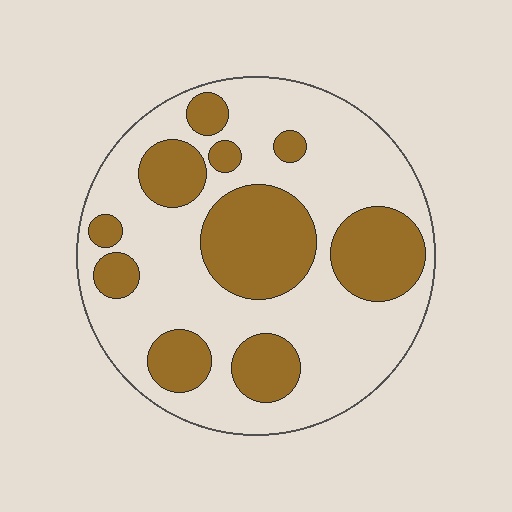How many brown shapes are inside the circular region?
10.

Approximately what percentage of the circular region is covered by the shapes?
Approximately 35%.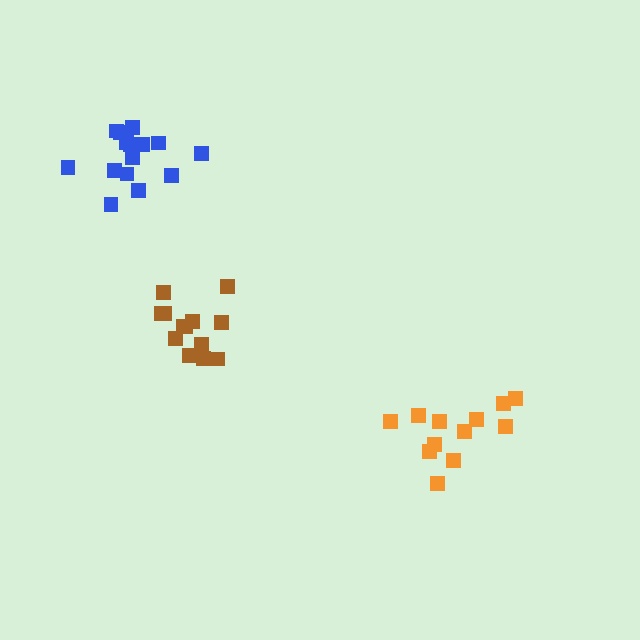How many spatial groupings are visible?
There are 3 spatial groupings.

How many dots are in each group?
Group 1: 14 dots, Group 2: 12 dots, Group 3: 15 dots (41 total).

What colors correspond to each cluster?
The clusters are colored: brown, orange, blue.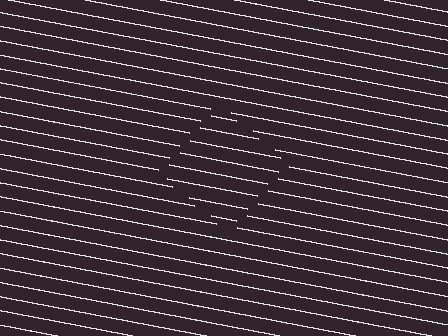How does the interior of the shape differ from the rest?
The interior of the shape contains the same grating, shifted by half a period — the contour is defined by the phase discontinuity where line-ends from the inner and outer gratings abut.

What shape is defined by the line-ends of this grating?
An illusory square. The interior of the shape contains the same grating, shifted by half a period — the contour is defined by the phase discontinuity where line-ends from the inner and outer gratings abut.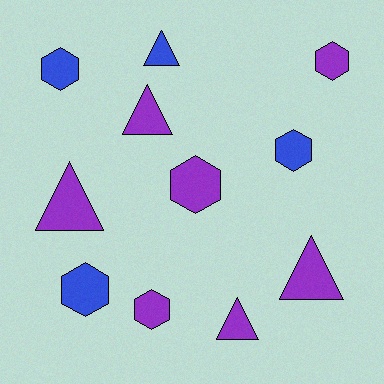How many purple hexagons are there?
There are 3 purple hexagons.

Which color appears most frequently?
Purple, with 7 objects.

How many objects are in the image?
There are 11 objects.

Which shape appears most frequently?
Hexagon, with 6 objects.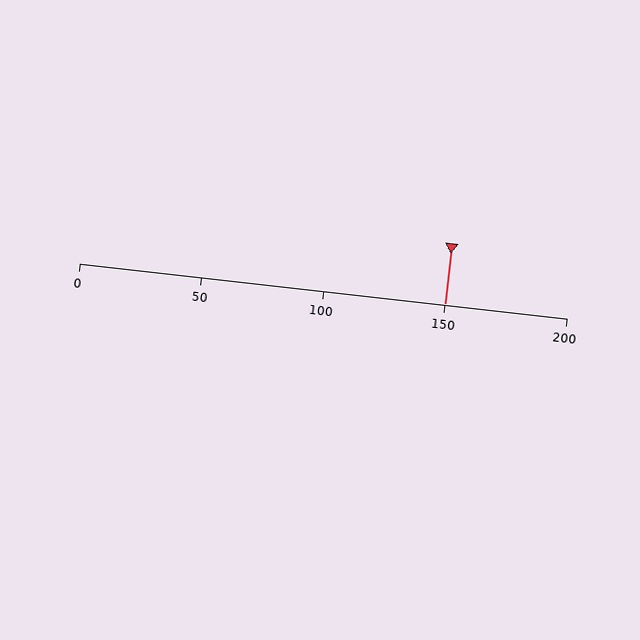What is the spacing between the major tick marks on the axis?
The major ticks are spaced 50 apart.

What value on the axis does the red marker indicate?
The marker indicates approximately 150.